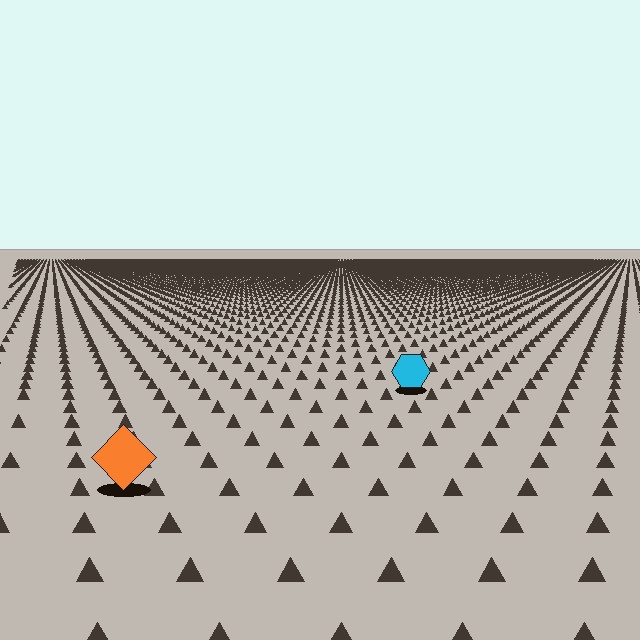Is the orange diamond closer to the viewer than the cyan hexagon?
Yes. The orange diamond is closer — you can tell from the texture gradient: the ground texture is coarser near it.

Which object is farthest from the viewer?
The cyan hexagon is farthest from the viewer. It appears smaller and the ground texture around it is denser.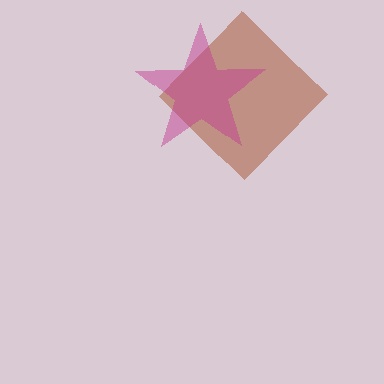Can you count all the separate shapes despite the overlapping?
Yes, there are 2 separate shapes.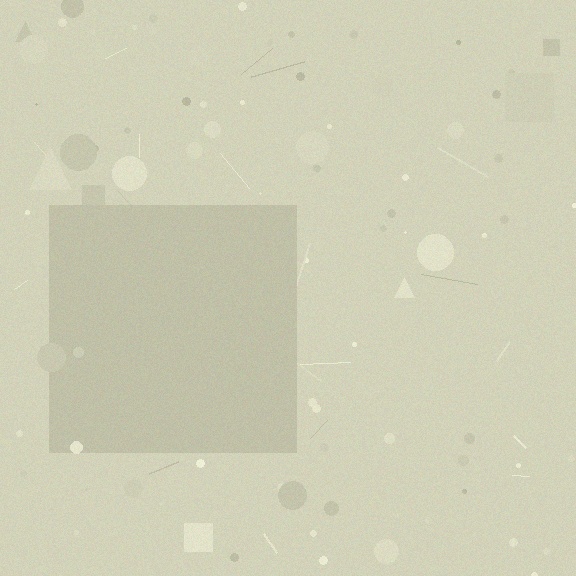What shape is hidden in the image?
A square is hidden in the image.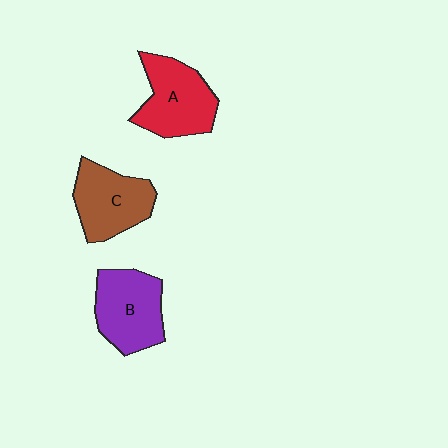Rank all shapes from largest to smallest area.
From largest to smallest: A (red), B (purple), C (brown).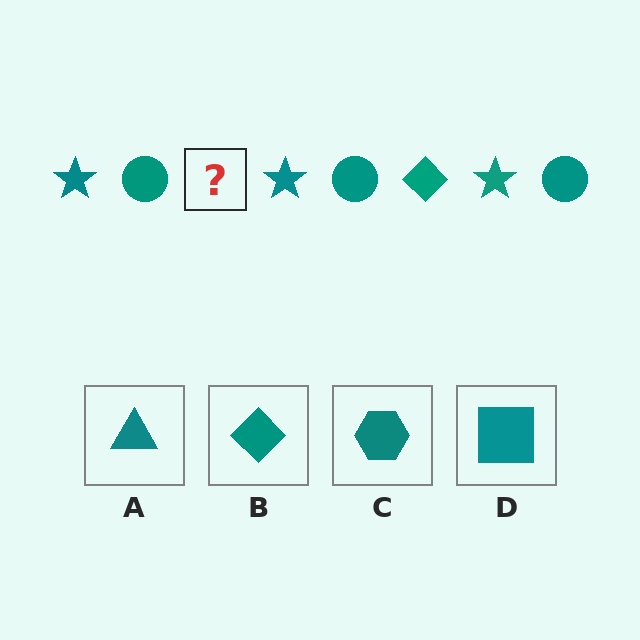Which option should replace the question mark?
Option B.